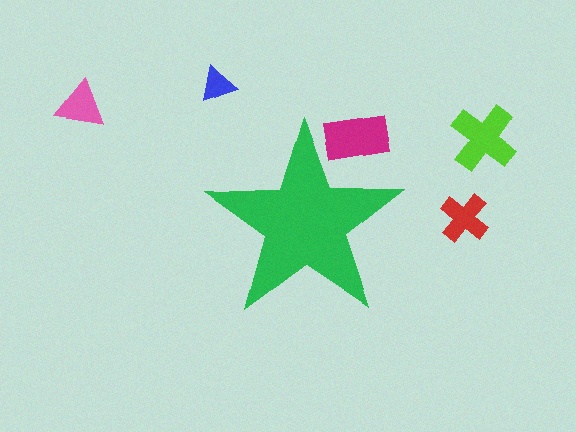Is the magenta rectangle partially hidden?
Yes, the magenta rectangle is partially hidden behind the green star.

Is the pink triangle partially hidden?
No, the pink triangle is fully visible.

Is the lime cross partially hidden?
No, the lime cross is fully visible.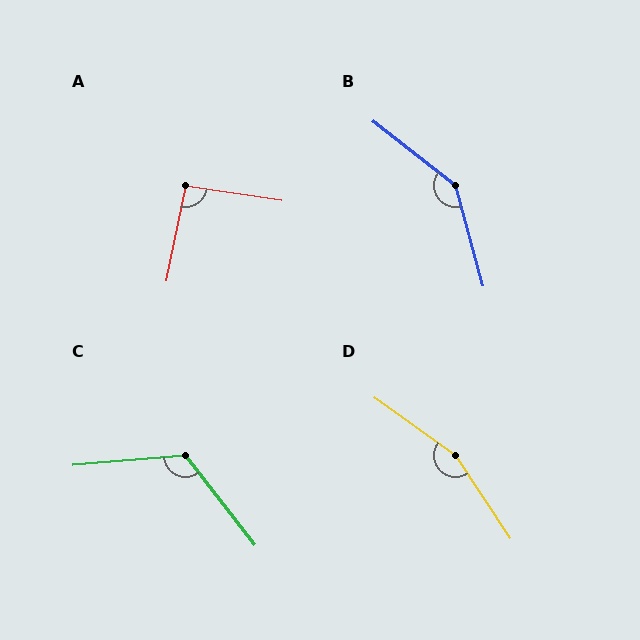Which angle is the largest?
D, at approximately 159 degrees.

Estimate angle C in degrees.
Approximately 123 degrees.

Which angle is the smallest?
A, at approximately 93 degrees.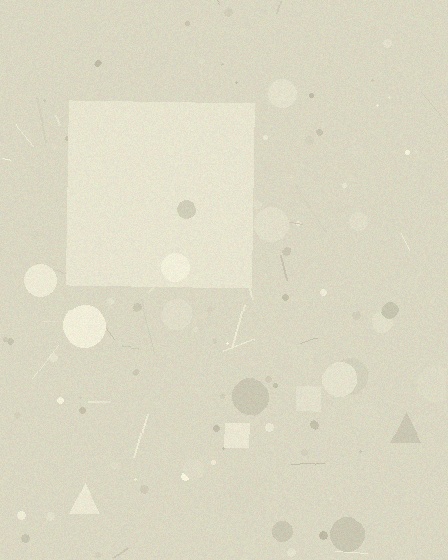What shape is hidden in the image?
A square is hidden in the image.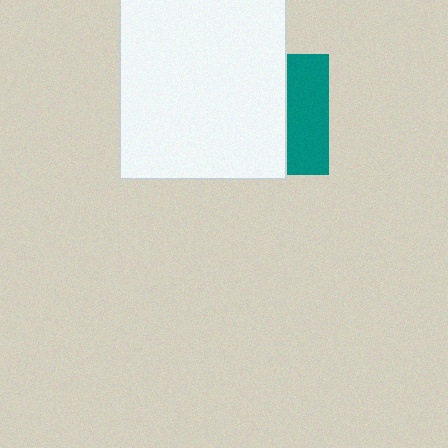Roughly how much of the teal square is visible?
A small part of it is visible (roughly 34%).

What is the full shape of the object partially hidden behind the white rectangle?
The partially hidden object is a teal square.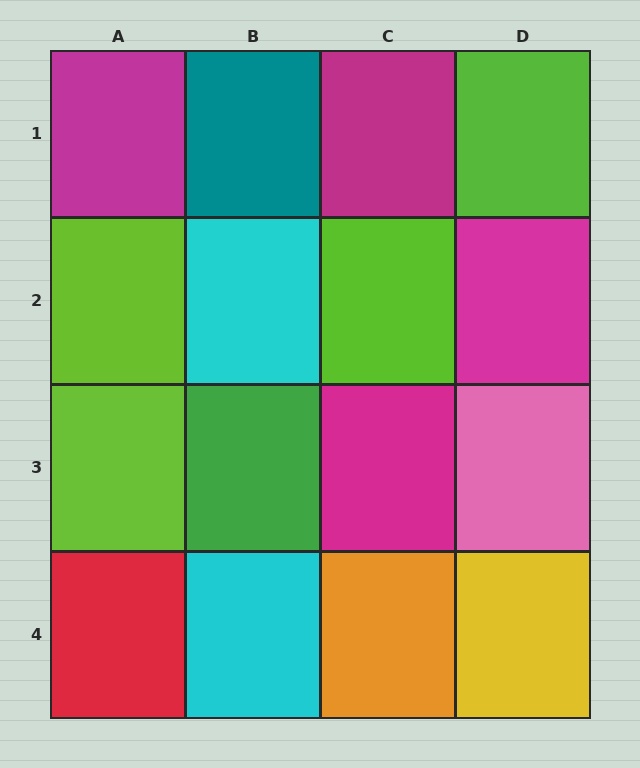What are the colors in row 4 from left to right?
Red, cyan, orange, yellow.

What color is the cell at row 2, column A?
Lime.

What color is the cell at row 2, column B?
Cyan.